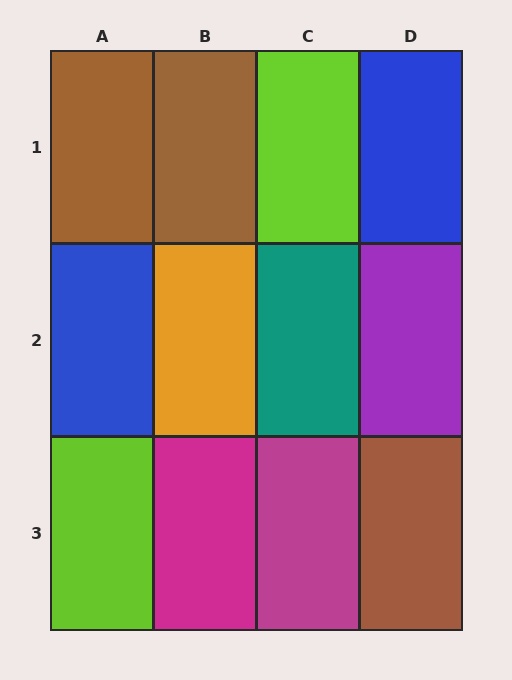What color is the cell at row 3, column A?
Lime.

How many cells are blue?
2 cells are blue.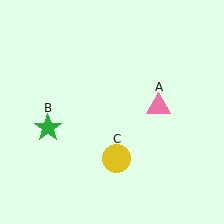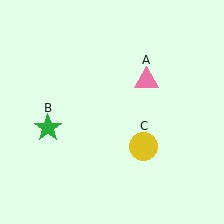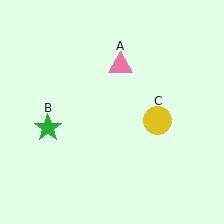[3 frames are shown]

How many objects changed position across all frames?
2 objects changed position: pink triangle (object A), yellow circle (object C).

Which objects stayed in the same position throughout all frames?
Green star (object B) remained stationary.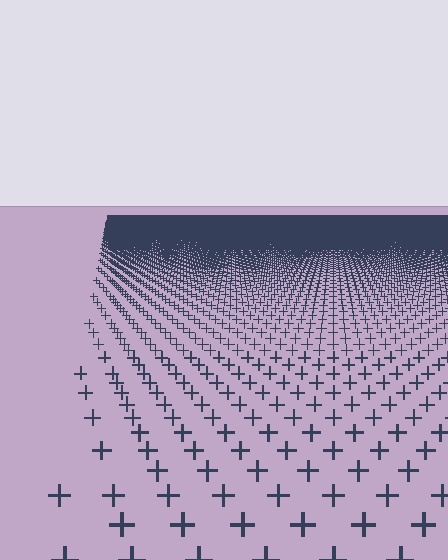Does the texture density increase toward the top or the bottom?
Density increases toward the top.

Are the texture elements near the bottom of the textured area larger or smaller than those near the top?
Larger. Near the bottom, elements are closer to the viewer and appear at a bigger on-screen size.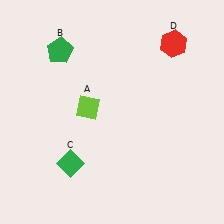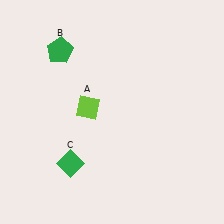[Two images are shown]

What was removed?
The red hexagon (D) was removed in Image 2.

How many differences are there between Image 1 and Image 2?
There is 1 difference between the two images.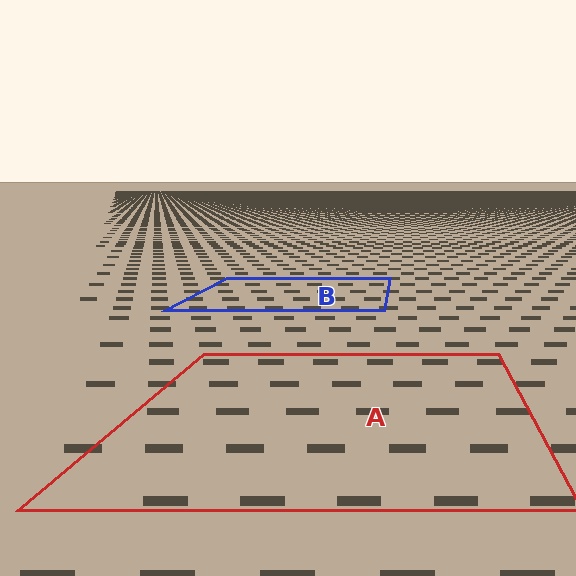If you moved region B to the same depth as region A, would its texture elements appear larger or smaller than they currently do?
They would appear larger. At a closer depth, the same texture elements are projected at a bigger on-screen size.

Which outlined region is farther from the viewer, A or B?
Region B is farther from the viewer — the texture elements inside it appear smaller and more densely packed.